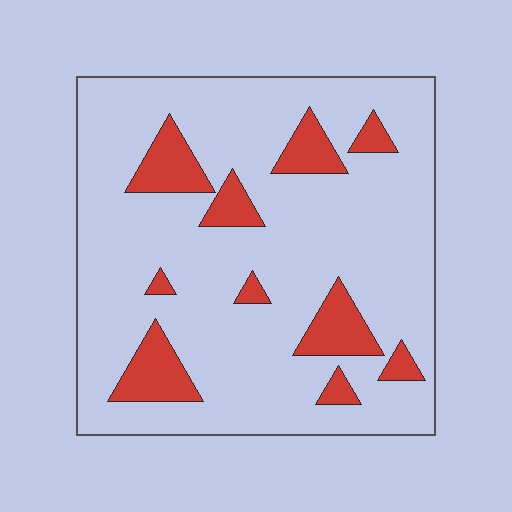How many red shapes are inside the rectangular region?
10.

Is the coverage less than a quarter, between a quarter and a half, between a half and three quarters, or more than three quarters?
Less than a quarter.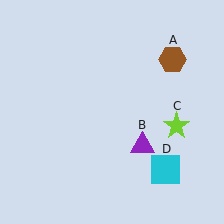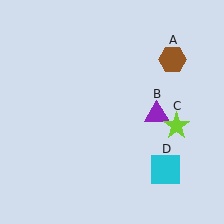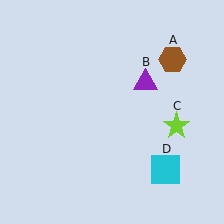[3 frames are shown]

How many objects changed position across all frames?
1 object changed position: purple triangle (object B).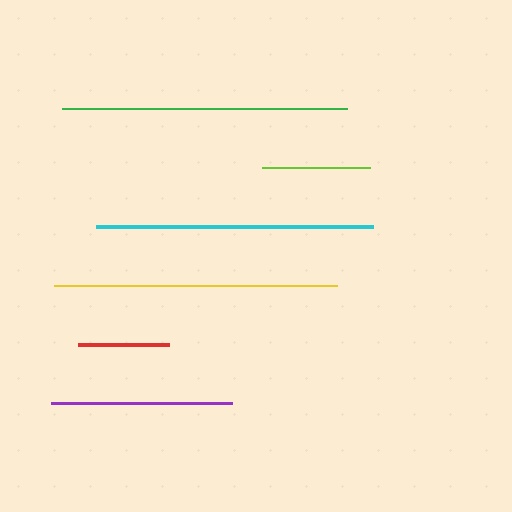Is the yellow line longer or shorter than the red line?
The yellow line is longer than the red line.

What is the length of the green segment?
The green segment is approximately 285 pixels long.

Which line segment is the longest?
The green line is the longest at approximately 285 pixels.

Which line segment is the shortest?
The red line is the shortest at approximately 91 pixels.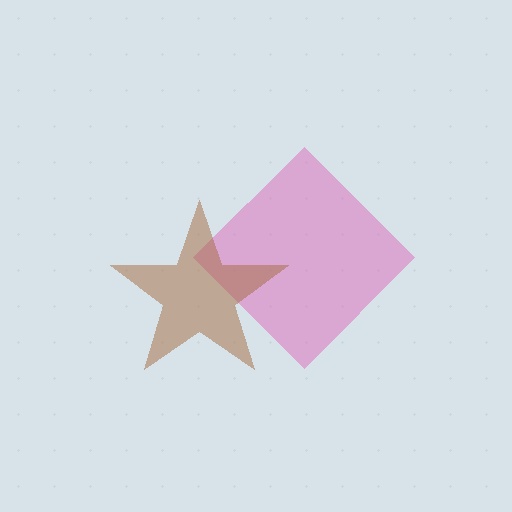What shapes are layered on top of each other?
The layered shapes are: a pink diamond, a brown star.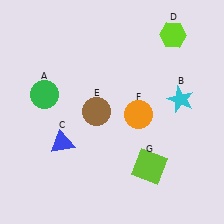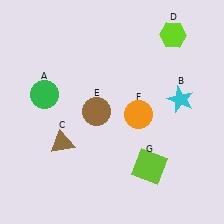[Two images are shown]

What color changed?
The triangle (C) changed from blue in Image 1 to brown in Image 2.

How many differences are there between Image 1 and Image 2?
There is 1 difference between the two images.